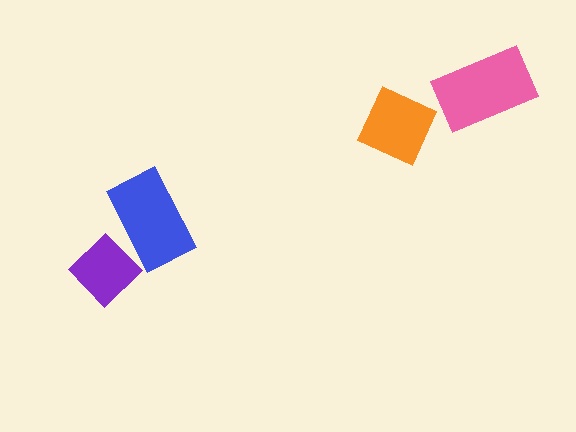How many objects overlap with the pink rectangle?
0 objects overlap with the pink rectangle.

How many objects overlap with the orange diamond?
0 objects overlap with the orange diamond.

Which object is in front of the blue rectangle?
The purple diamond is in front of the blue rectangle.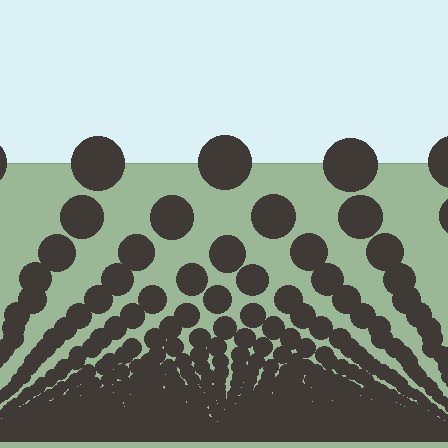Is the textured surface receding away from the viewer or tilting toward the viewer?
The surface appears to tilt toward the viewer. Texture elements get larger and sparser toward the top.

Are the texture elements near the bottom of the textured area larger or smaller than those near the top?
Smaller. The gradient is inverted — elements near the bottom are smaller and denser.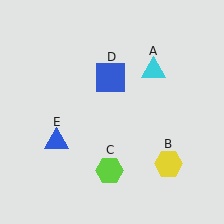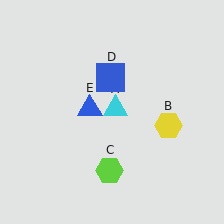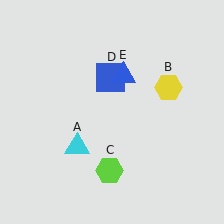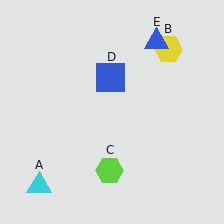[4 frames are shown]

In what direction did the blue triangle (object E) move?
The blue triangle (object E) moved up and to the right.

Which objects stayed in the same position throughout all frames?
Lime hexagon (object C) and blue square (object D) remained stationary.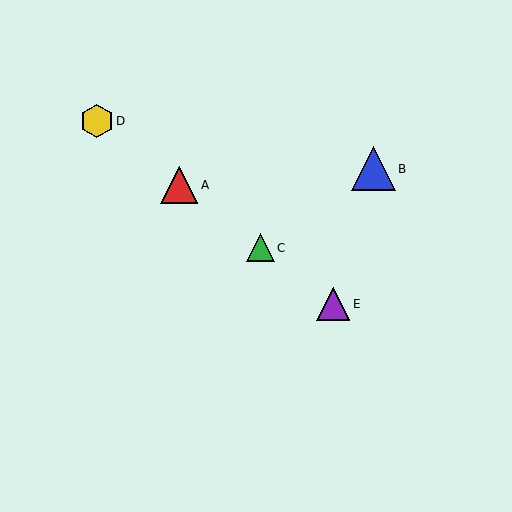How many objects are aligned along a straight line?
4 objects (A, C, D, E) are aligned along a straight line.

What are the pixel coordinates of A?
Object A is at (179, 185).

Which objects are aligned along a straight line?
Objects A, C, D, E are aligned along a straight line.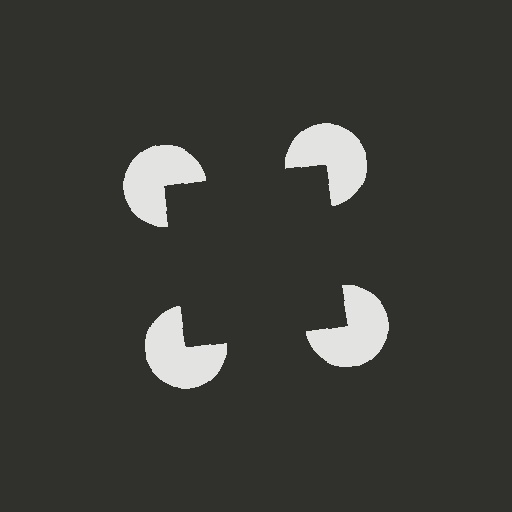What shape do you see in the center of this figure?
An illusory square — its edges are inferred from the aligned wedge cuts in the pac-man discs, not physically drawn.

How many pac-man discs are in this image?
There are 4 — one at each vertex of the illusory square.